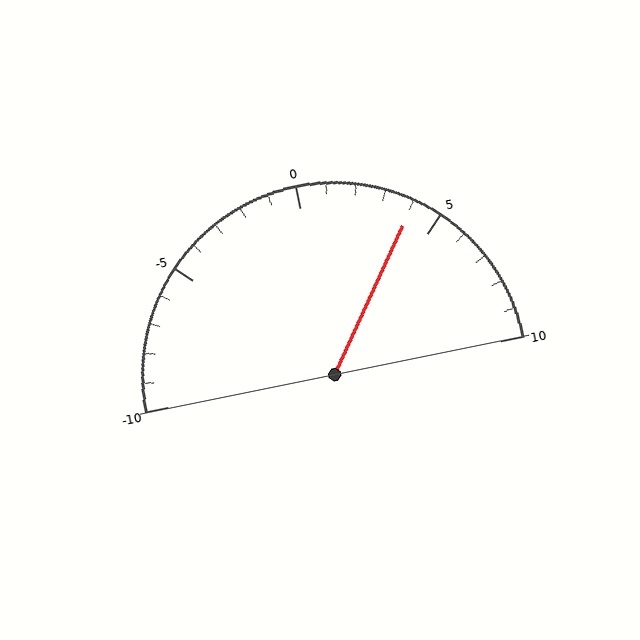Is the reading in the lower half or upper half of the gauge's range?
The reading is in the upper half of the range (-10 to 10).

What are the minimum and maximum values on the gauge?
The gauge ranges from -10 to 10.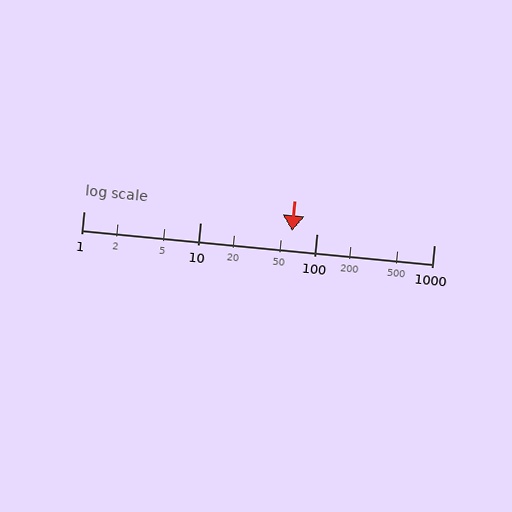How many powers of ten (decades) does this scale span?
The scale spans 3 decades, from 1 to 1000.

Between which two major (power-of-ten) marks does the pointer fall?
The pointer is between 10 and 100.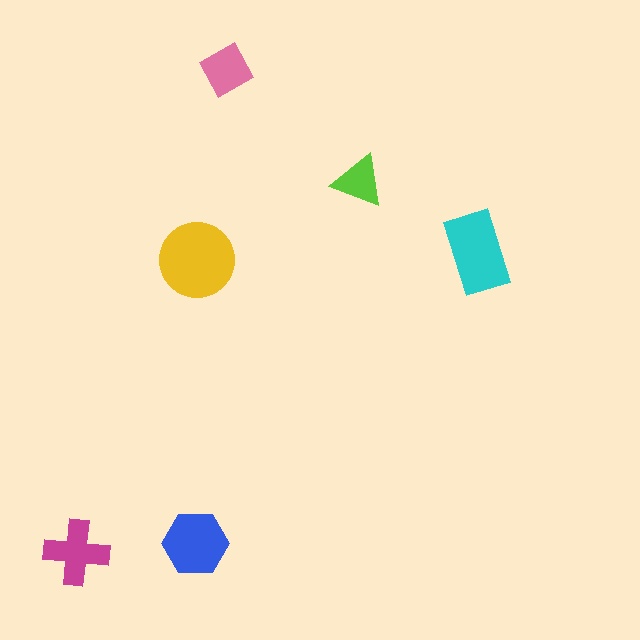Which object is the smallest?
The lime triangle.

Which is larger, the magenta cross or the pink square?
The magenta cross.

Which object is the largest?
The yellow circle.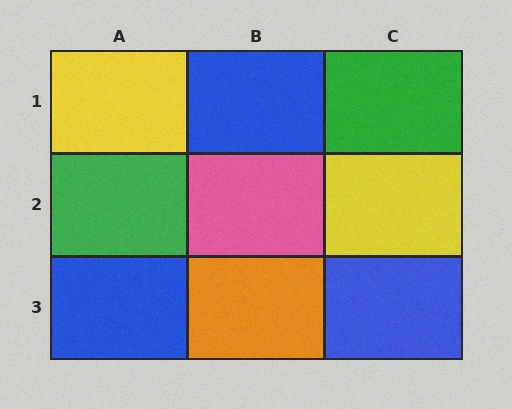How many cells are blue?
3 cells are blue.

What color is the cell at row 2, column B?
Pink.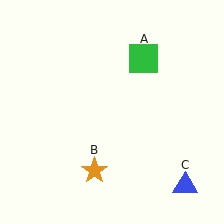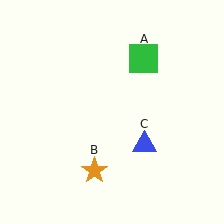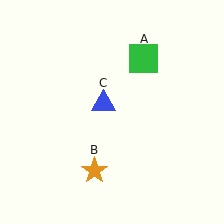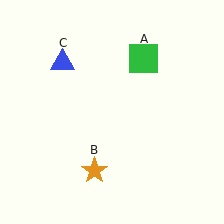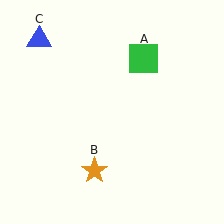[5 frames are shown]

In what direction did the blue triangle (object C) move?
The blue triangle (object C) moved up and to the left.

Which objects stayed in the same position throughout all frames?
Green square (object A) and orange star (object B) remained stationary.